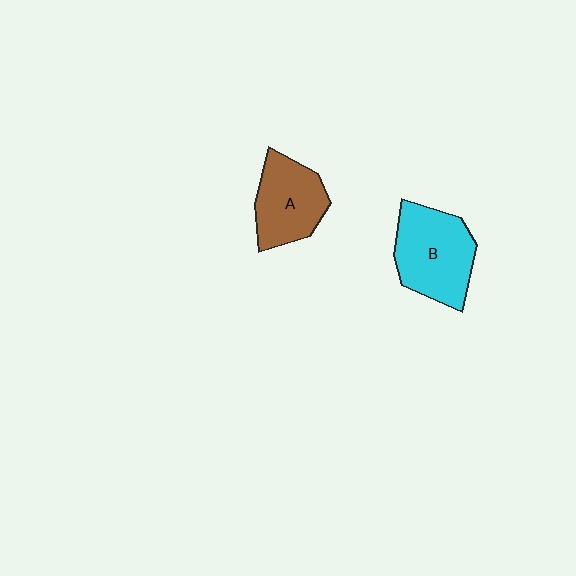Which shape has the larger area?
Shape B (cyan).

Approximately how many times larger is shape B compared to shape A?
Approximately 1.2 times.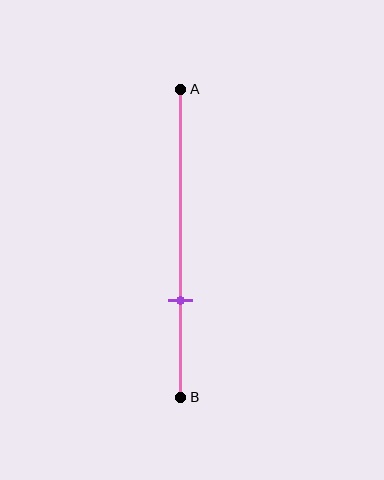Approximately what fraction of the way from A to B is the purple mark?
The purple mark is approximately 70% of the way from A to B.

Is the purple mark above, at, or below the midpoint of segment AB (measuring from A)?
The purple mark is below the midpoint of segment AB.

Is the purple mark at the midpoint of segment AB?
No, the mark is at about 70% from A, not at the 50% midpoint.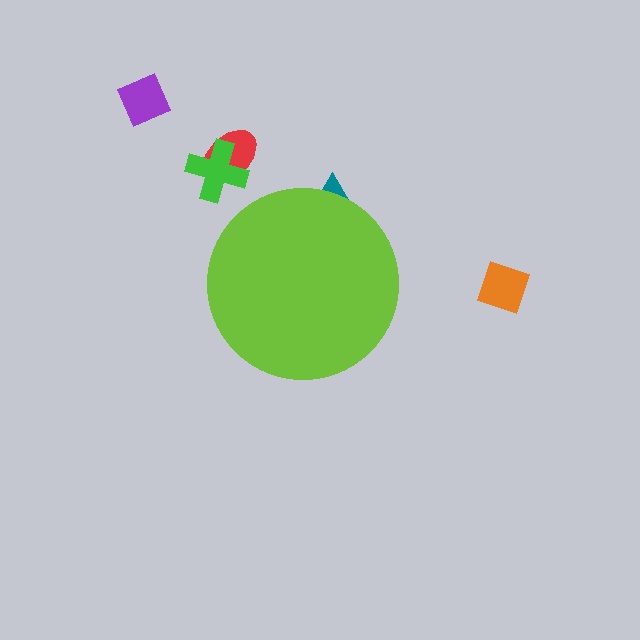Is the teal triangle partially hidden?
Yes, the teal triangle is partially hidden behind the lime circle.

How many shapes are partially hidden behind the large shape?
1 shape is partially hidden.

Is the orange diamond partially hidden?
No, the orange diamond is fully visible.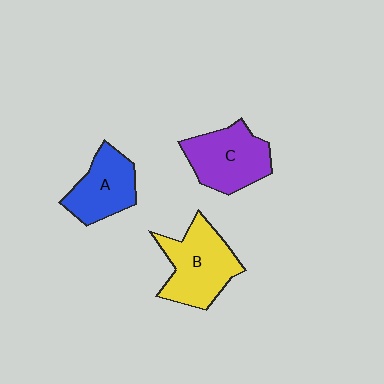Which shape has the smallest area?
Shape A (blue).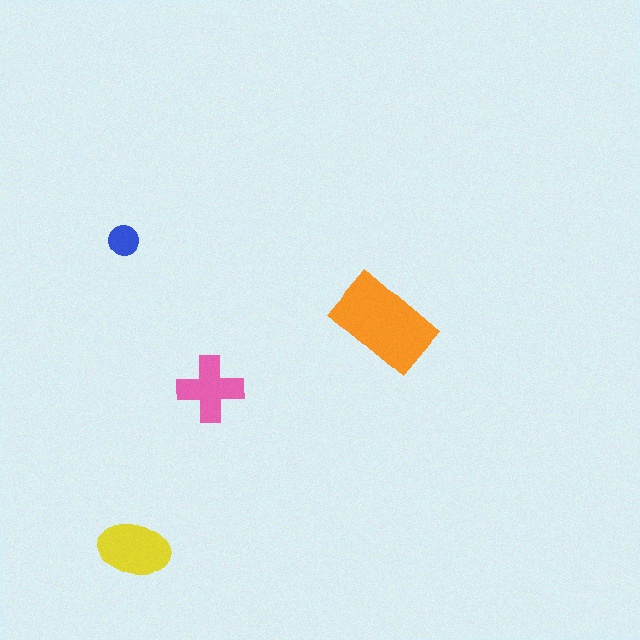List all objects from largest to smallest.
The orange rectangle, the yellow ellipse, the pink cross, the blue circle.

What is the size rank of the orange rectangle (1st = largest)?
1st.